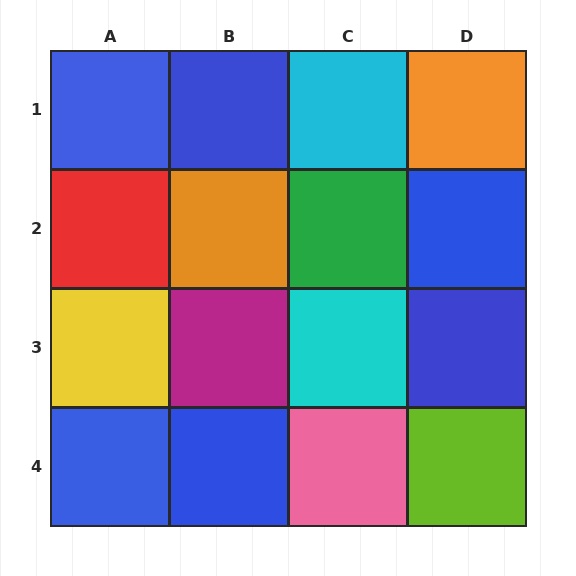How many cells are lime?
1 cell is lime.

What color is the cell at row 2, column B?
Orange.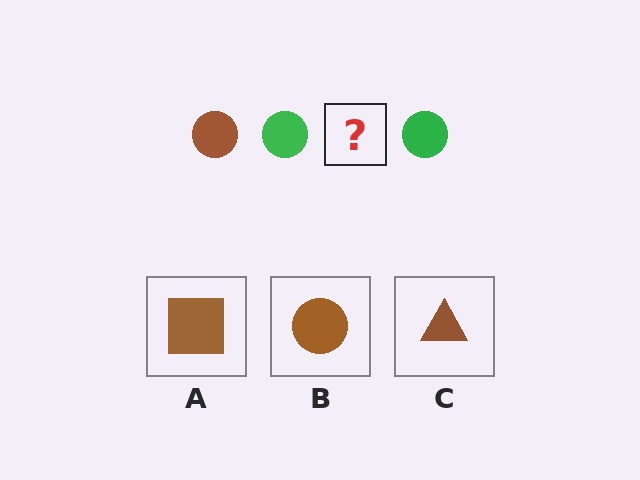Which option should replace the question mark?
Option B.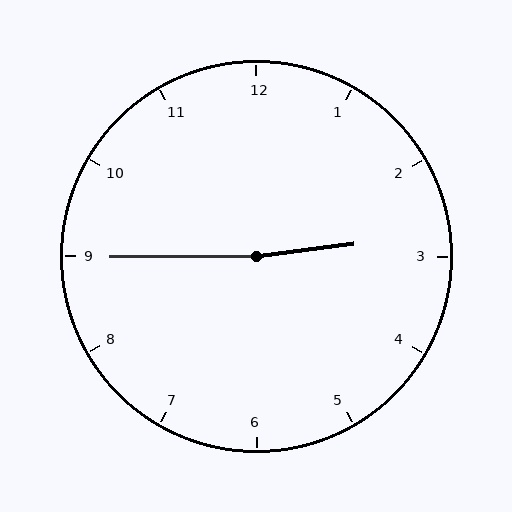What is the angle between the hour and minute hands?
Approximately 172 degrees.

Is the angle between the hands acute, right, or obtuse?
It is obtuse.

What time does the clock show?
2:45.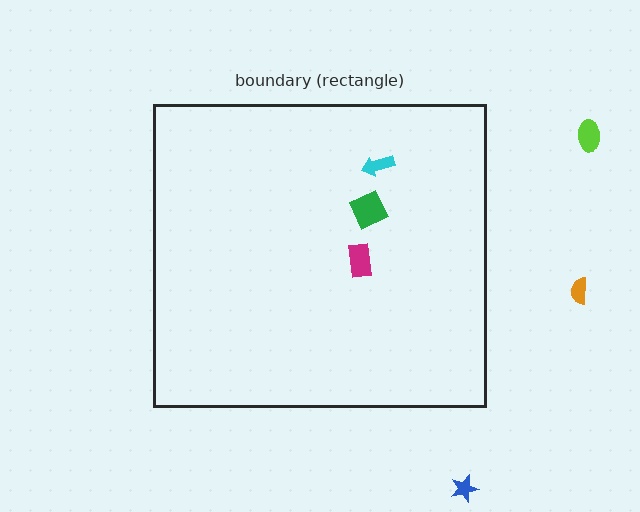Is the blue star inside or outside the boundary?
Outside.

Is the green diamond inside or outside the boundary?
Inside.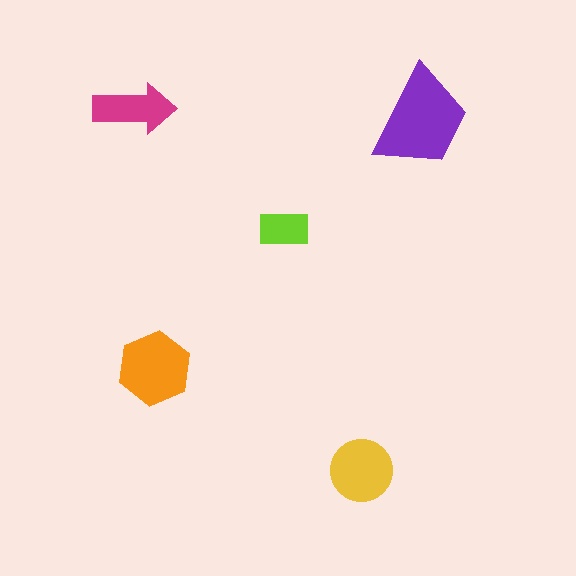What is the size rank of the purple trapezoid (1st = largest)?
1st.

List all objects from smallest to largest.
The lime rectangle, the magenta arrow, the yellow circle, the orange hexagon, the purple trapezoid.